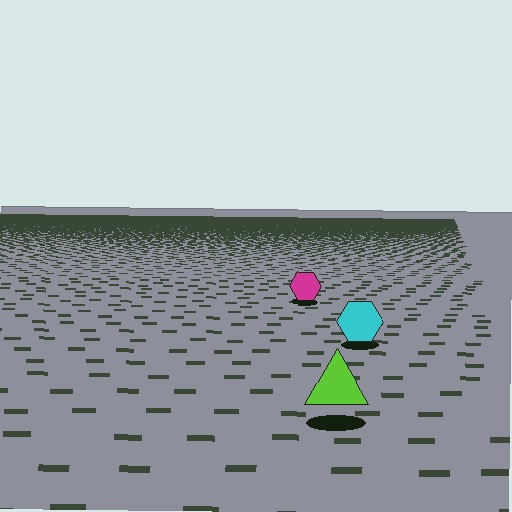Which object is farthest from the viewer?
The magenta hexagon is farthest from the viewer. It appears smaller and the ground texture around it is denser.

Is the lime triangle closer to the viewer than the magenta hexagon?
Yes. The lime triangle is closer — you can tell from the texture gradient: the ground texture is coarser near it.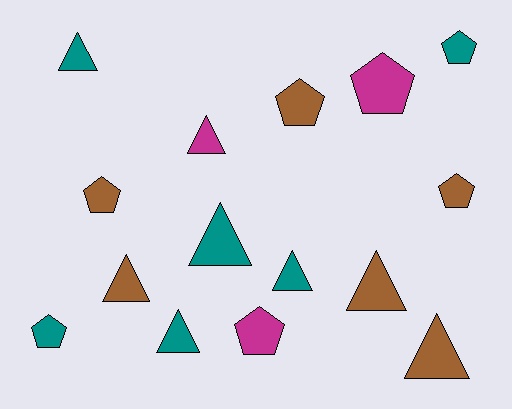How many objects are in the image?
There are 15 objects.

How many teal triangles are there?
There are 4 teal triangles.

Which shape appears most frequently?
Triangle, with 8 objects.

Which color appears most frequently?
Brown, with 6 objects.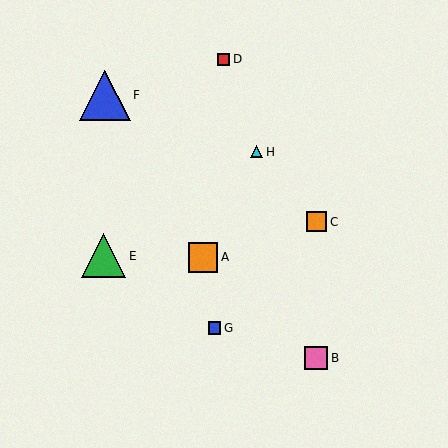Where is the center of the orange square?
The center of the orange square is at (203, 257).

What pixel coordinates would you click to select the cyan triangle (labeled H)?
Click at (257, 151) to select the cyan triangle H.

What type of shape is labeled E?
Shape E is a green triangle.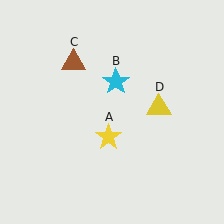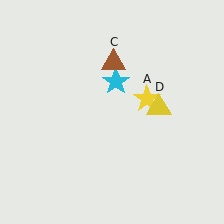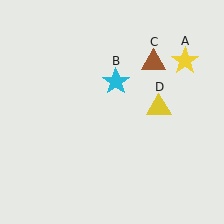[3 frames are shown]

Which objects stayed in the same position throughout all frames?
Cyan star (object B) and yellow triangle (object D) remained stationary.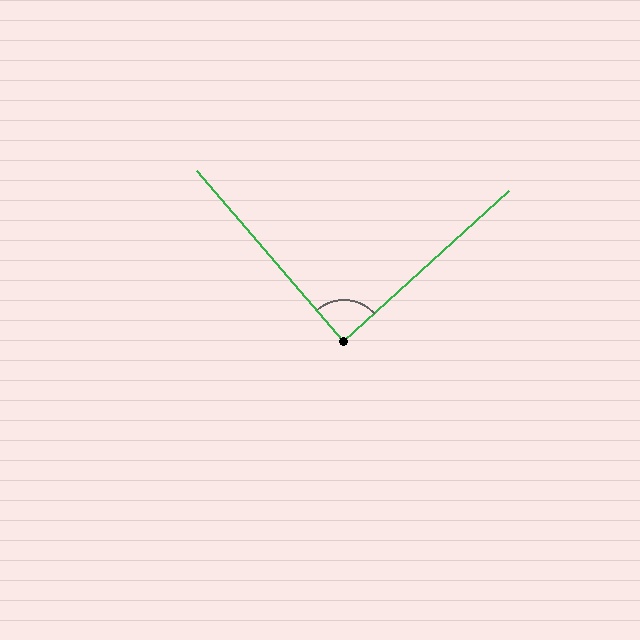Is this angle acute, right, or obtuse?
It is approximately a right angle.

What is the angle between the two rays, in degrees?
Approximately 88 degrees.